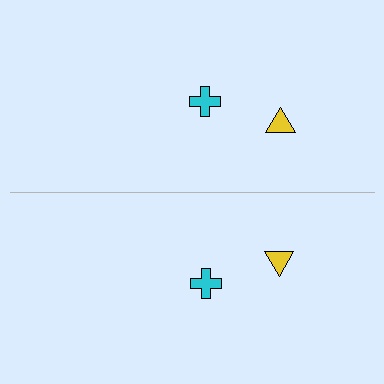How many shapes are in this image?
There are 4 shapes in this image.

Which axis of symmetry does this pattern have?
The pattern has a horizontal axis of symmetry running through the center of the image.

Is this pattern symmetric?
Yes, this pattern has bilateral (reflection) symmetry.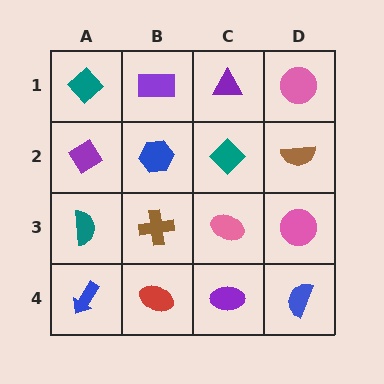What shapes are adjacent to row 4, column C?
A pink ellipse (row 3, column C), a red ellipse (row 4, column B), a blue semicircle (row 4, column D).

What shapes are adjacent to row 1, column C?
A teal diamond (row 2, column C), a purple rectangle (row 1, column B), a pink circle (row 1, column D).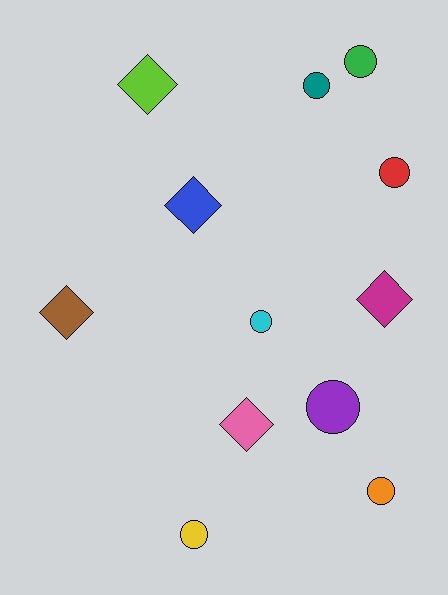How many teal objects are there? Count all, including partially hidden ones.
There is 1 teal object.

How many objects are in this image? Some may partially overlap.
There are 12 objects.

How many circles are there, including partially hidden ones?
There are 7 circles.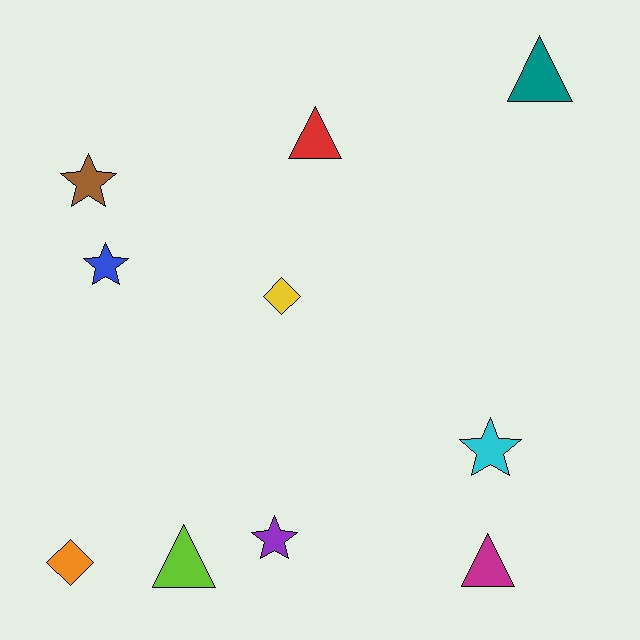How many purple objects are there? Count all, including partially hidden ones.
There is 1 purple object.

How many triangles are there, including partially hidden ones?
There are 4 triangles.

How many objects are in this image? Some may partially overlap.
There are 10 objects.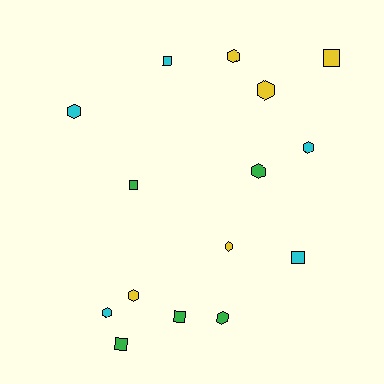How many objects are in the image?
There are 15 objects.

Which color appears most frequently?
Cyan, with 5 objects.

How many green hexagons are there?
There are 2 green hexagons.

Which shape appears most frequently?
Hexagon, with 9 objects.